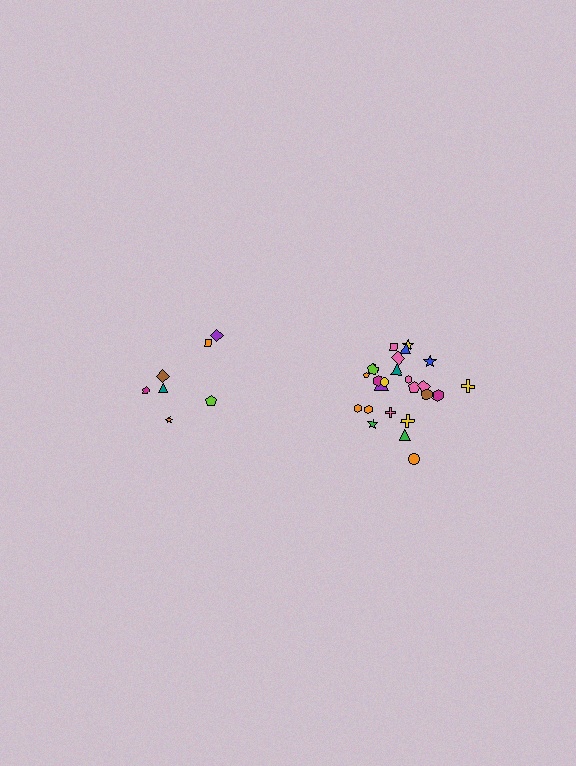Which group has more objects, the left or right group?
The right group.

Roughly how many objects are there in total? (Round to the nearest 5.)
Roughly 30 objects in total.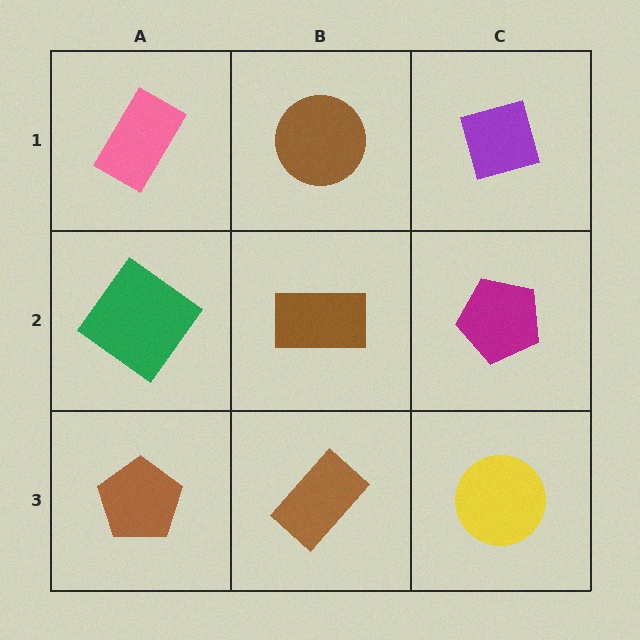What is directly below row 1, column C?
A magenta pentagon.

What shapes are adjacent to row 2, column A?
A pink rectangle (row 1, column A), a brown pentagon (row 3, column A), a brown rectangle (row 2, column B).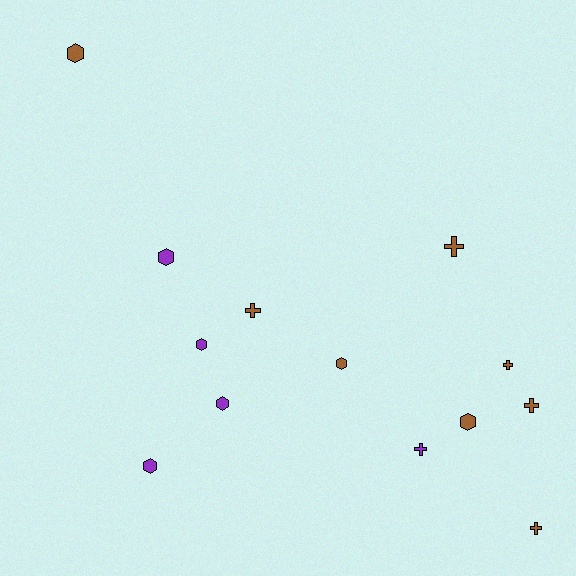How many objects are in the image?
There are 13 objects.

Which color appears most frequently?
Brown, with 8 objects.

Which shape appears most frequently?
Hexagon, with 7 objects.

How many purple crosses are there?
There is 1 purple cross.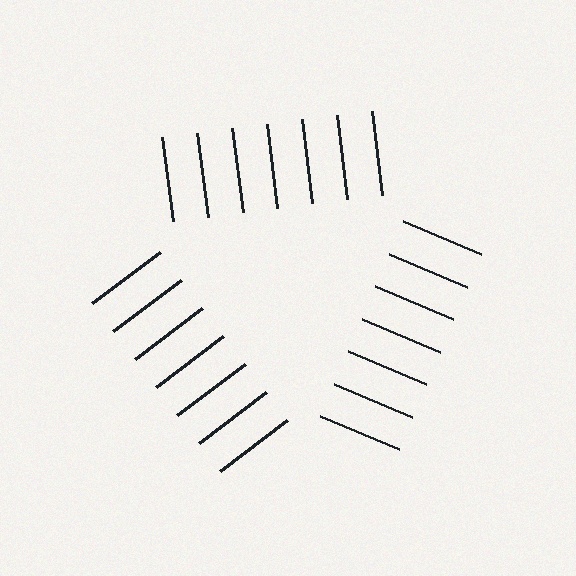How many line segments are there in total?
21 — 7 along each of the 3 edges.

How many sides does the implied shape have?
3 sides — the line-ends trace a triangle.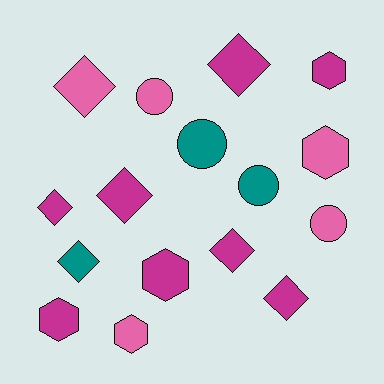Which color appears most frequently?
Magenta, with 8 objects.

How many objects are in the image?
There are 16 objects.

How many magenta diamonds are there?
There are 5 magenta diamonds.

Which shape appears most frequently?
Diamond, with 7 objects.